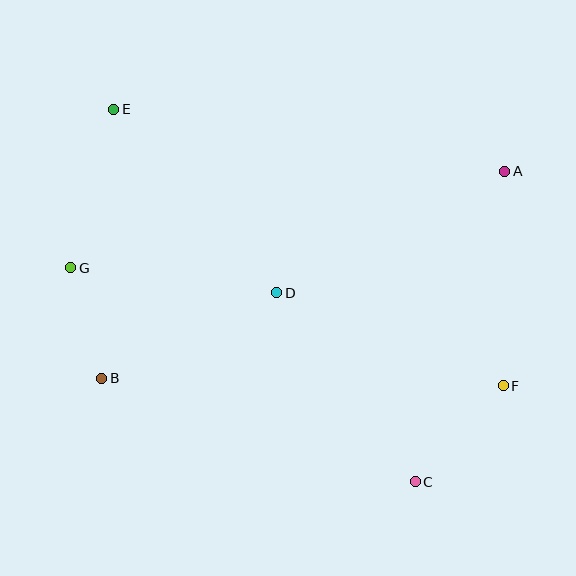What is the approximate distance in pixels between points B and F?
The distance between B and F is approximately 402 pixels.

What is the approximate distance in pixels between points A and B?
The distance between A and B is approximately 453 pixels.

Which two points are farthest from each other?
Points C and E are farthest from each other.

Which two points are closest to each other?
Points B and G are closest to each other.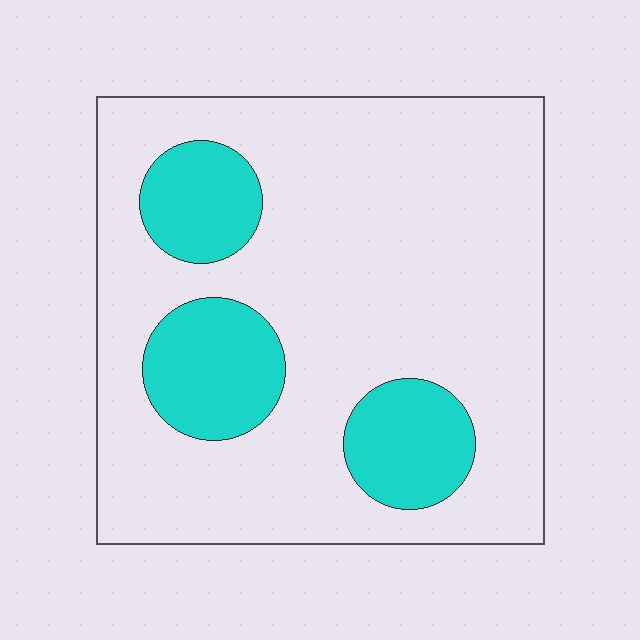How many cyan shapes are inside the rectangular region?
3.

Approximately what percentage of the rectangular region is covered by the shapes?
Approximately 20%.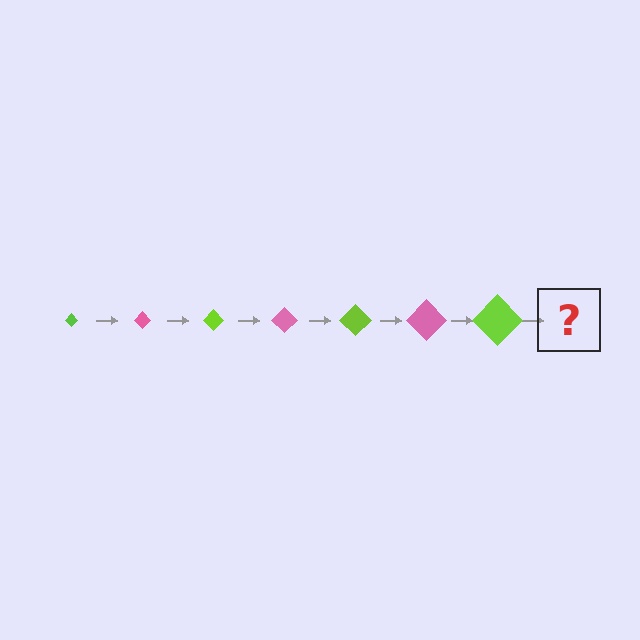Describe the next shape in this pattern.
It should be a pink diamond, larger than the previous one.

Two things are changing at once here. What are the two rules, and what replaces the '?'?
The two rules are that the diamond grows larger each step and the color cycles through lime and pink. The '?' should be a pink diamond, larger than the previous one.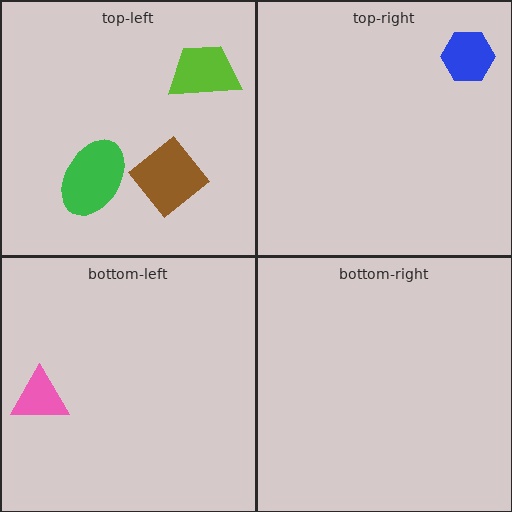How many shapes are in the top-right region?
1.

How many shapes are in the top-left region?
3.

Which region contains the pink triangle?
The bottom-left region.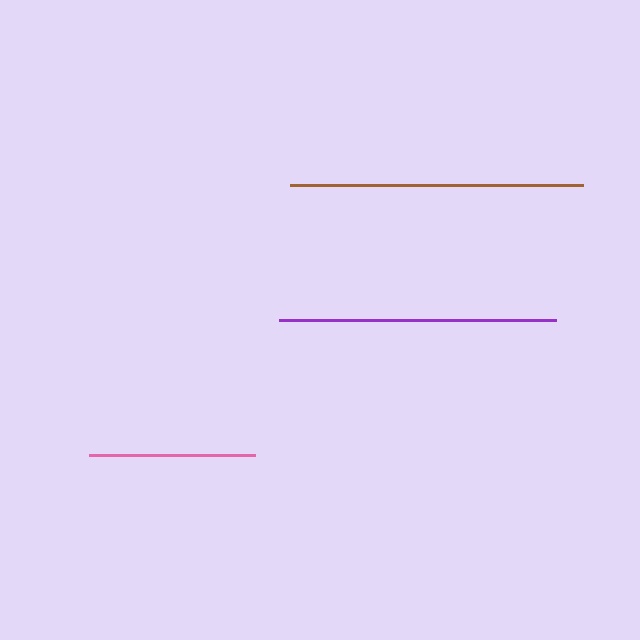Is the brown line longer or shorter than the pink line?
The brown line is longer than the pink line.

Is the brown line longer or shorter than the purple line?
The brown line is longer than the purple line.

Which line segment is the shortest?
The pink line is the shortest at approximately 166 pixels.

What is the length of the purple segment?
The purple segment is approximately 277 pixels long.